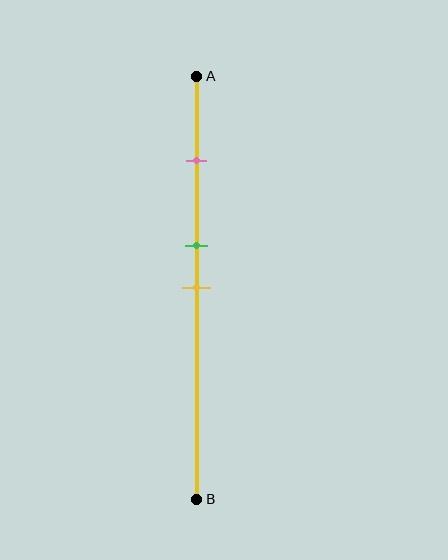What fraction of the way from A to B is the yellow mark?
The yellow mark is approximately 50% (0.5) of the way from A to B.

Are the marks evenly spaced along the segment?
No, the marks are not evenly spaced.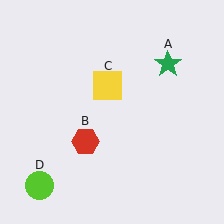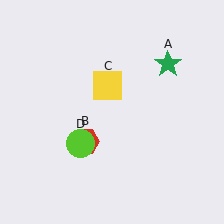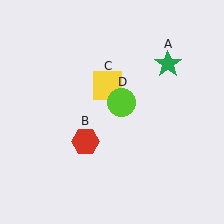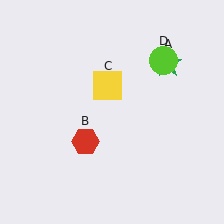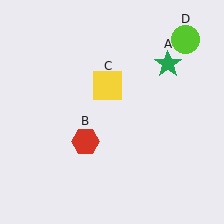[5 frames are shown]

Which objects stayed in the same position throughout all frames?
Green star (object A) and red hexagon (object B) and yellow square (object C) remained stationary.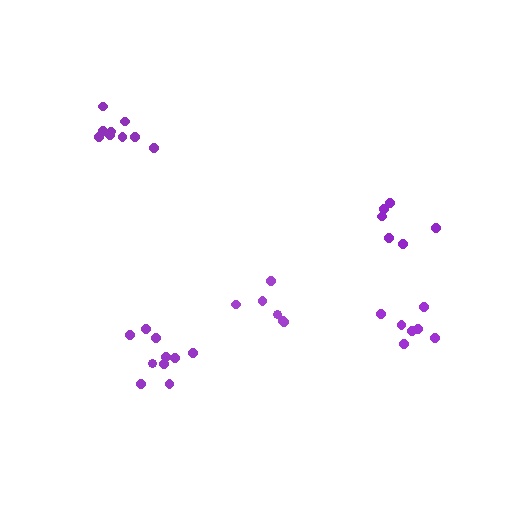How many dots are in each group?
Group 1: 9 dots, Group 2: 6 dots, Group 3: 10 dots, Group 4: 7 dots, Group 5: 6 dots (38 total).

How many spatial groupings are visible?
There are 5 spatial groupings.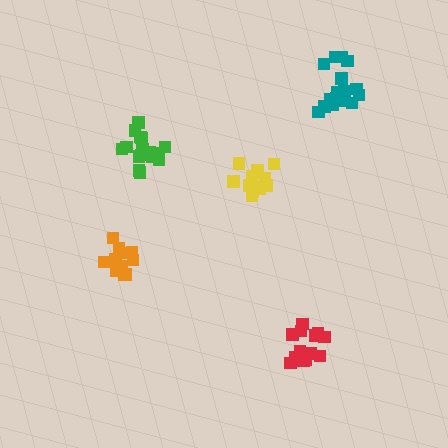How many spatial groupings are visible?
There are 5 spatial groupings.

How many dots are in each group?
Group 1: 13 dots, Group 2: 17 dots, Group 3: 11 dots, Group 4: 13 dots, Group 5: 17 dots (71 total).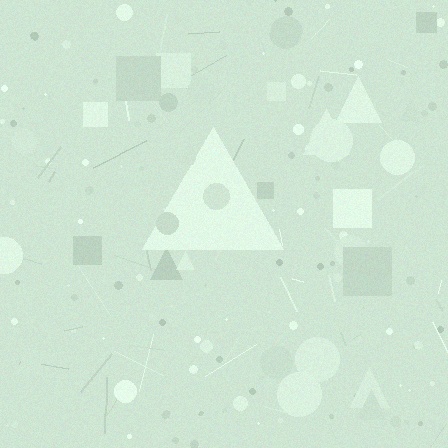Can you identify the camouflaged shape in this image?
The camouflaged shape is a triangle.